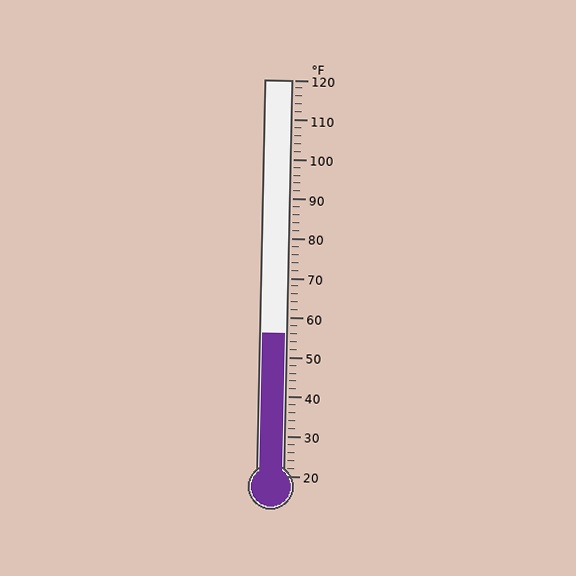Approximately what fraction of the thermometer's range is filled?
The thermometer is filled to approximately 35% of its range.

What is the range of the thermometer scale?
The thermometer scale ranges from 20°F to 120°F.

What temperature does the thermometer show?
The thermometer shows approximately 56°F.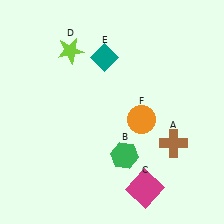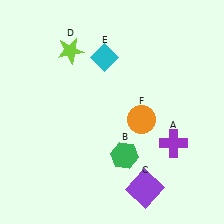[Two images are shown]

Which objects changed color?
A changed from brown to purple. C changed from magenta to purple. E changed from teal to cyan.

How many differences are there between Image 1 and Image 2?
There are 3 differences between the two images.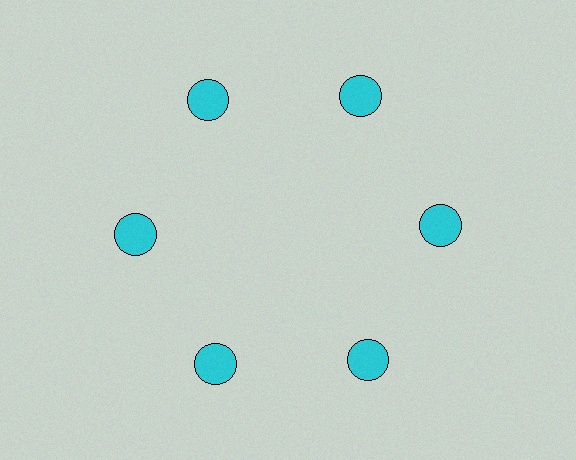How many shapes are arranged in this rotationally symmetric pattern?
There are 6 shapes, arranged in 6 groups of 1.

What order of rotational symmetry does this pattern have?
This pattern has 6-fold rotational symmetry.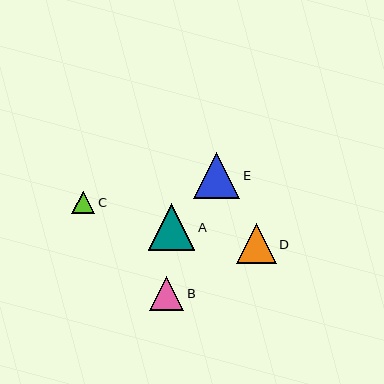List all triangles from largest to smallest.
From largest to smallest: A, E, D, B, C.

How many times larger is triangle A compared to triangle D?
Triangle A is approximately 1.2 times the size of triangle D.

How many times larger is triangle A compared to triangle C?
Triangle A is approximately 2.1 times the size of triangle C.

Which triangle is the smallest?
Triangle C is the smallest with a size of approximately 23 pixels.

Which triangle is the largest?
Triangle A is the largest with a size of approximately 47 pixels.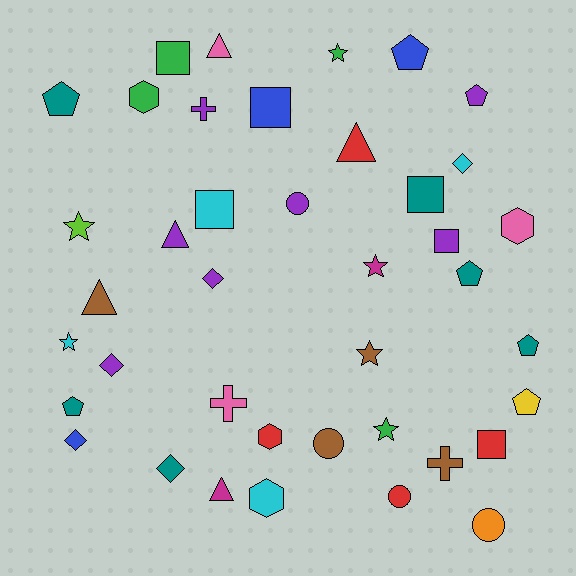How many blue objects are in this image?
There are 3 blue objects.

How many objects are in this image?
There are 40 objects.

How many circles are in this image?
There are 4 circles.